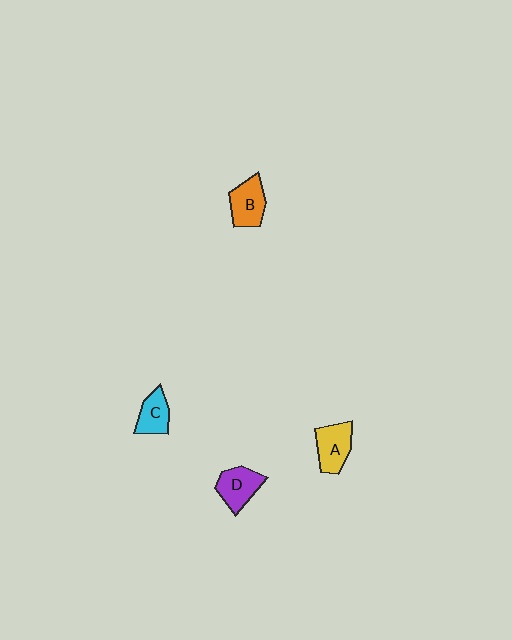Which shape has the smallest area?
Shape C (cyan).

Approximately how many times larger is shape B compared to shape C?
Approximately 1.2 times.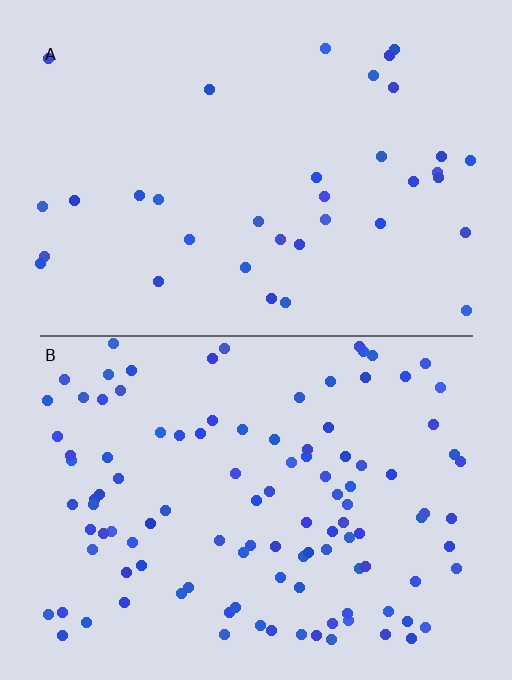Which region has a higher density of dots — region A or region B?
B (the bottom).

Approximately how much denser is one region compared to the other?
Approximately 3.1× — region B over region A.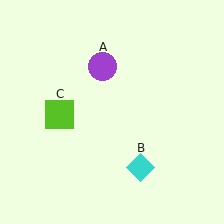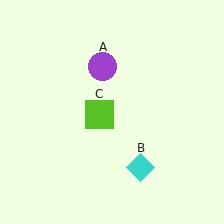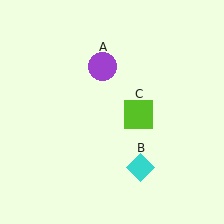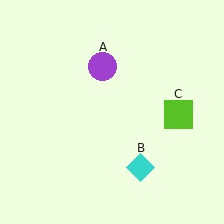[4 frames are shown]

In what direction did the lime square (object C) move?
The lime square (object C) moved right.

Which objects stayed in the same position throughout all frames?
Purple circle (object A) and cyan diamond (object B) remained stationary.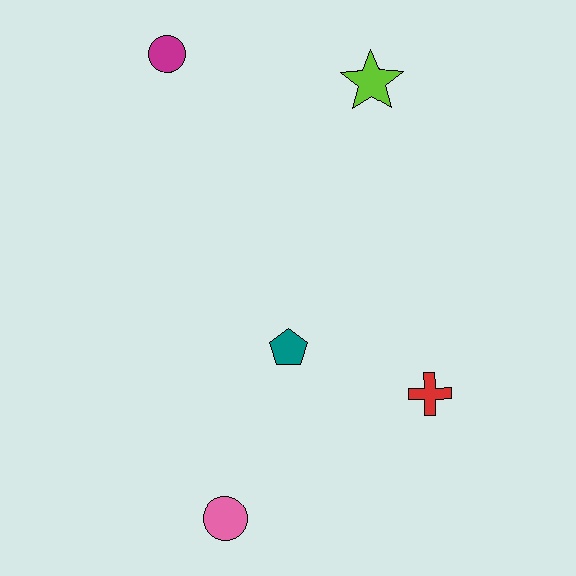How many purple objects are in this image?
There are no purple objects.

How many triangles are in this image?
There are no triangles.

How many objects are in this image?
There are 5 objects.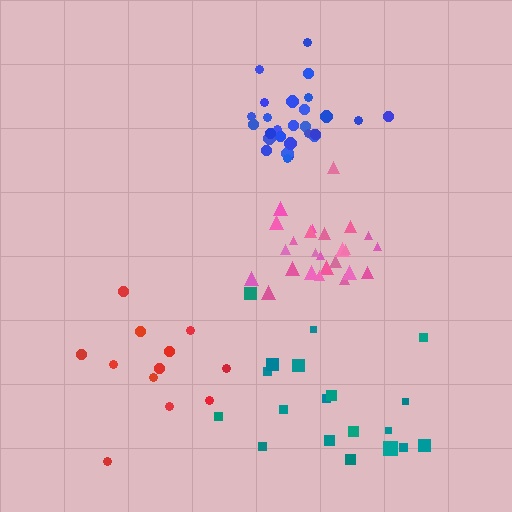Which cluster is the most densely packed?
Pink.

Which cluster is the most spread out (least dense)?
Red.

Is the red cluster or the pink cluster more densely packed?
Pink.